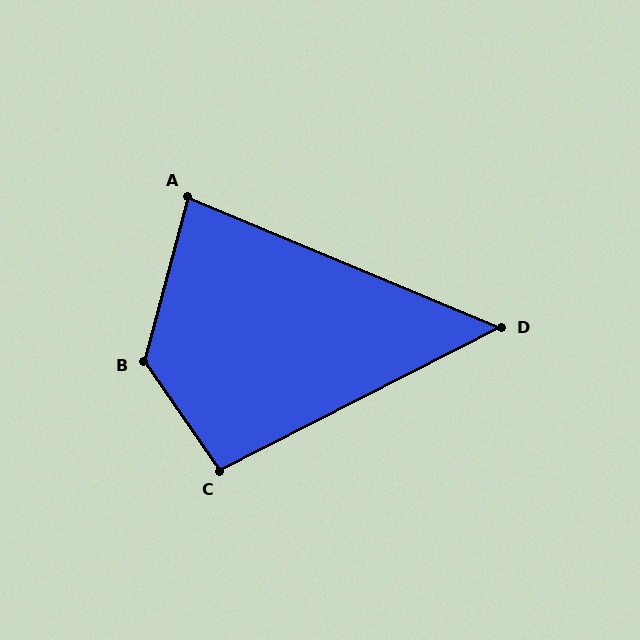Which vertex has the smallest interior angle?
D, at approximately 50 degrees.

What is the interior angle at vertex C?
Approximately 98 degrees (obtuse).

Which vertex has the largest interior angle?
B, at approximately 130 degrees.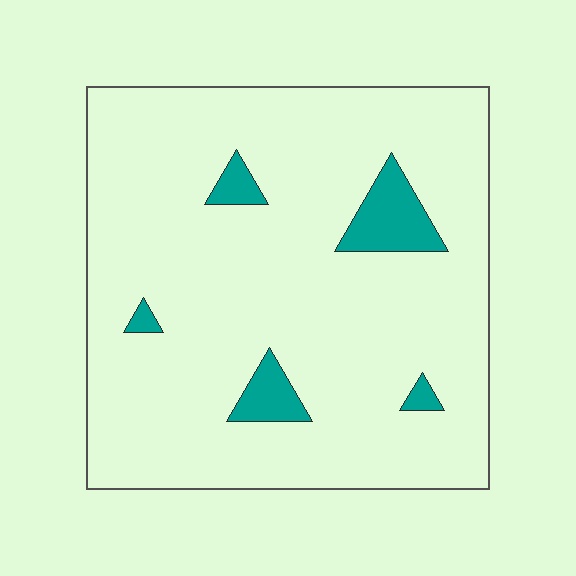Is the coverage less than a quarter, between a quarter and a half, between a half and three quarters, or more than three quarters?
Less than a quarter.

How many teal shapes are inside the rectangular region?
5.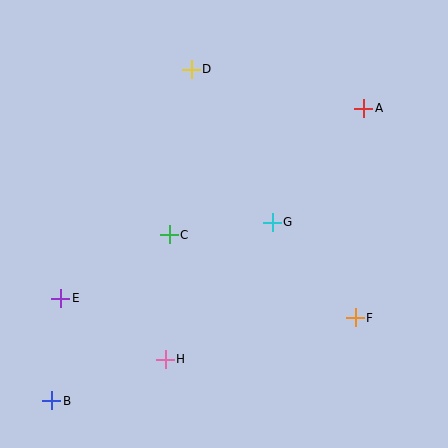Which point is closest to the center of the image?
Point G at (272, 222) is closest to the center.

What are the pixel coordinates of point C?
Point C is at (169, 235).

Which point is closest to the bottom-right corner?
Point F is closest to the bottom-right corner.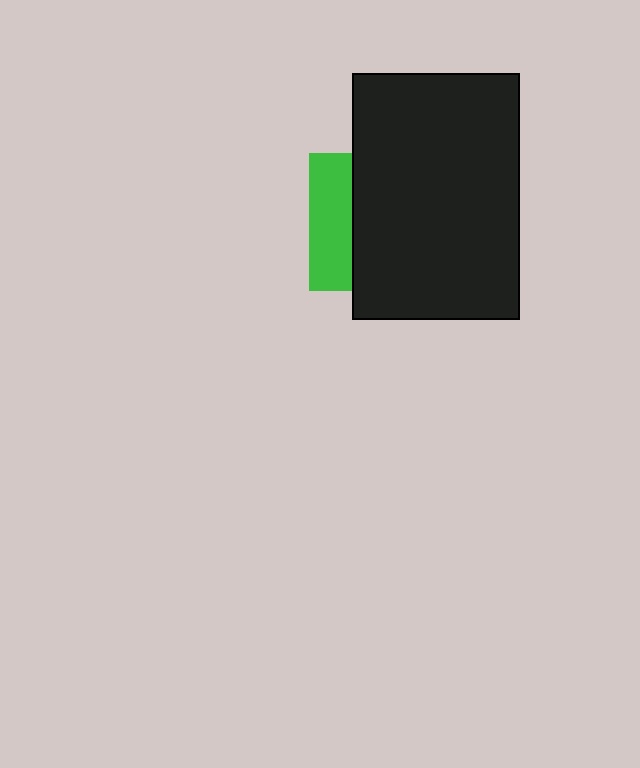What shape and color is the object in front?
The object in front is a black rectangle.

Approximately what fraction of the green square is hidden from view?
Roughly 70% of the green square is hidden behind the black rectangle.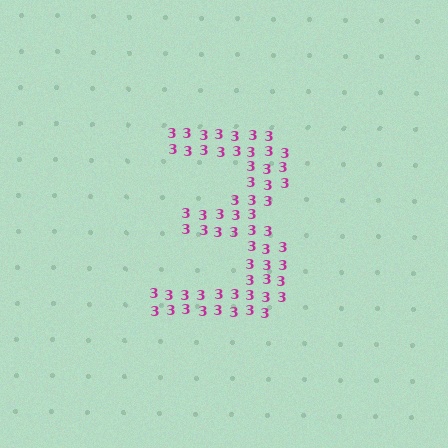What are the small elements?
The small elements are digit 3's.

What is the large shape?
The large shape is the digit 3.